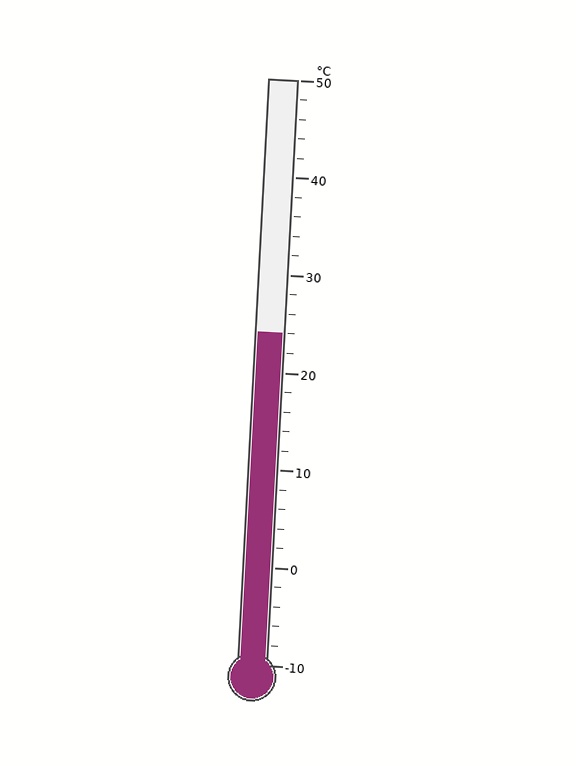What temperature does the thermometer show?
The thermometer shows approximately 24°C.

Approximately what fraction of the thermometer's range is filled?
The thermometer is filled to approximately 55% of its range.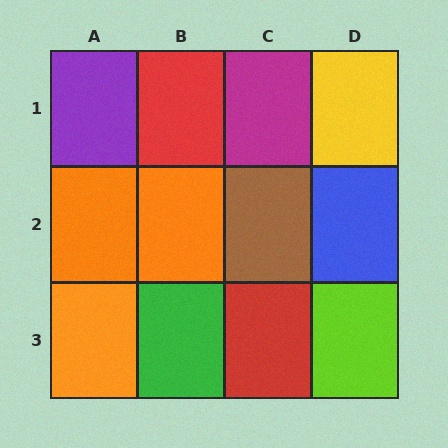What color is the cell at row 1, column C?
Magenta.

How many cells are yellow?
1 cell is yellow.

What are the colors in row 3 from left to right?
Orange, green, red, lime.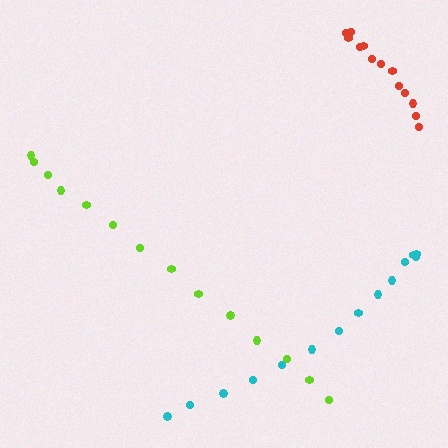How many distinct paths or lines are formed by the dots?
There are 3 distinct paths.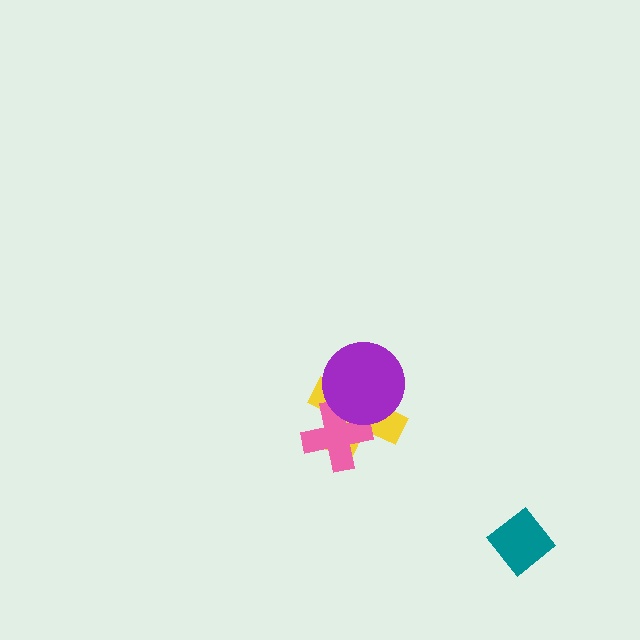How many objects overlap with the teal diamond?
0 objects overlap with the teal diamond.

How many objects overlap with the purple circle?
2 objects overlap with the purple circle.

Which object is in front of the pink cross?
The purple circle is in front of the pink cross.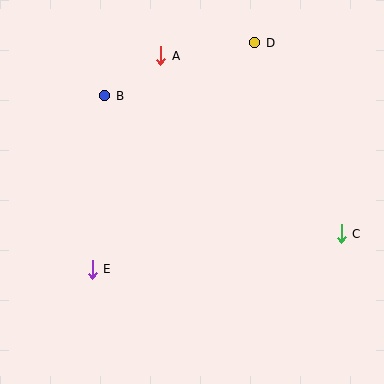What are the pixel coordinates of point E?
Point E is at (92, 269).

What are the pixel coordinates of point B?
Point B is at (105, 96).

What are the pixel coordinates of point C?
Point C is at (341, 234).